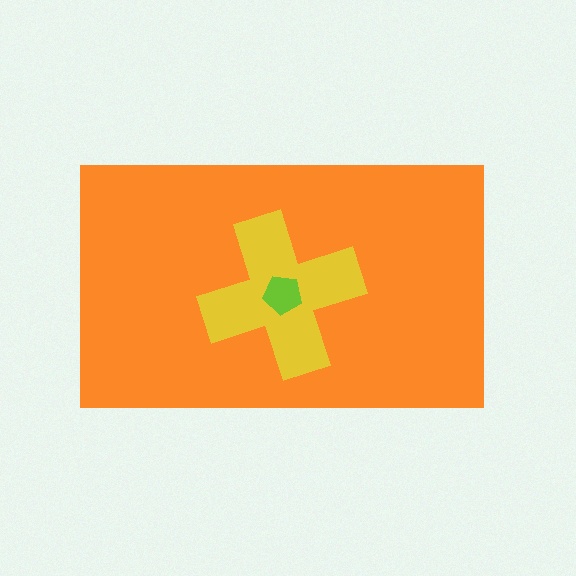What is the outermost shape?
The orange rectangle.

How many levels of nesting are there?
3.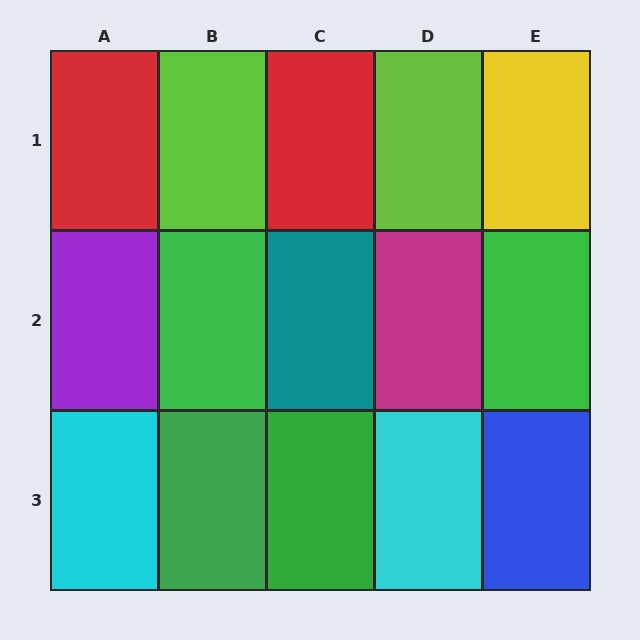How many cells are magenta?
1 cell is magenta.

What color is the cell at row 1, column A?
Red.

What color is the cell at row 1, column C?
Red.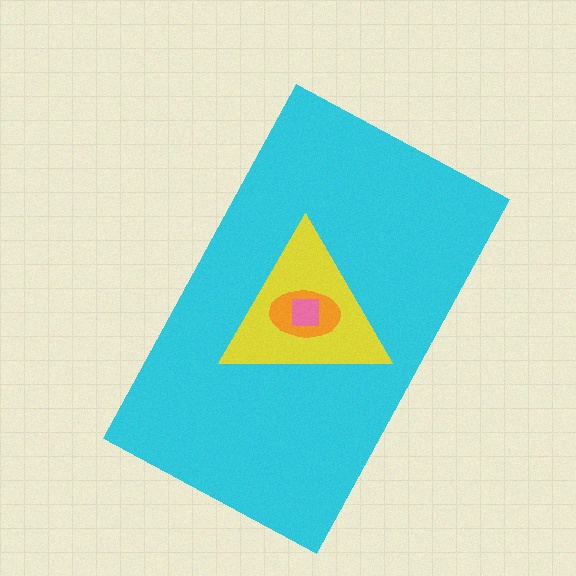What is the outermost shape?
The cyan rectangle.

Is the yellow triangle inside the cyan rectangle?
Yes.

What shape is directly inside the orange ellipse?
The pink square.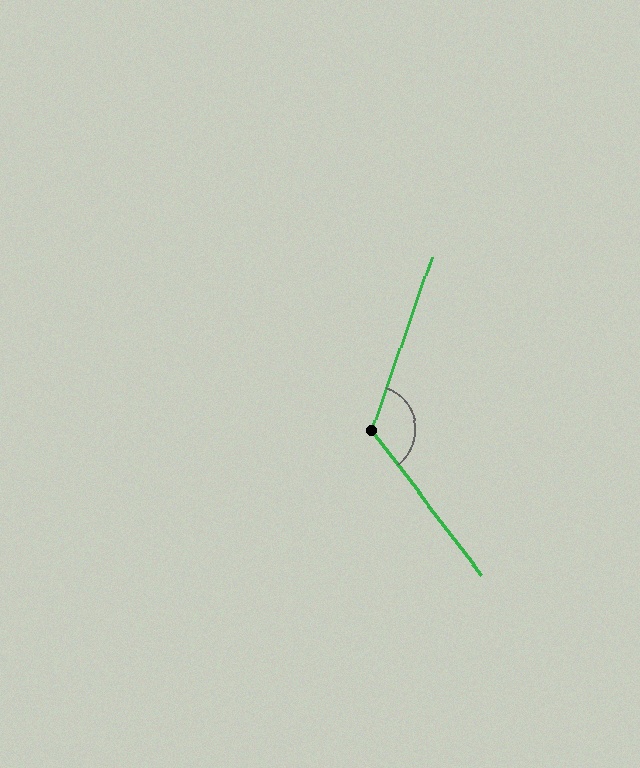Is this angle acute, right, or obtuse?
It is obtuse.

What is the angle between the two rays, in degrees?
Approximately 123 degrees.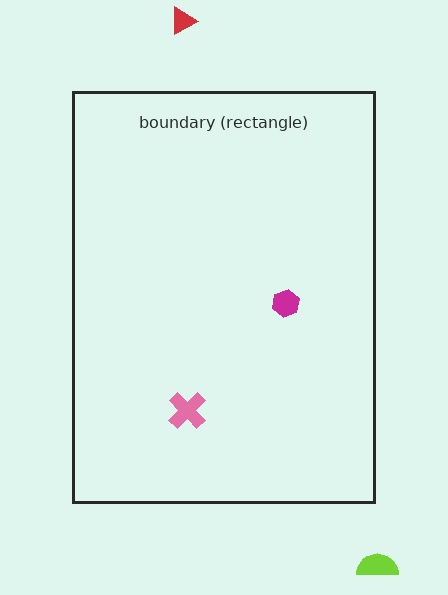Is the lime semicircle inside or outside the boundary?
Outside.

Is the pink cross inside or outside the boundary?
Inside.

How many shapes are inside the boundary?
2 inside, 2 outside.